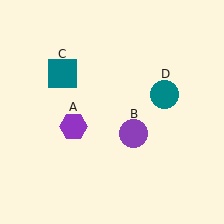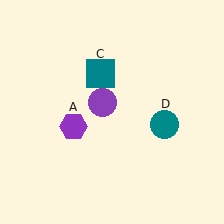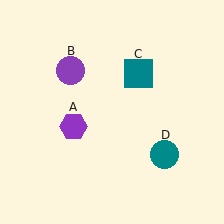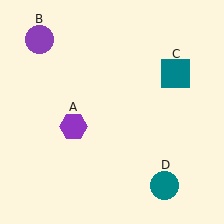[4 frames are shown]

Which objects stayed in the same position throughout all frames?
Purple hexagon (object A) remained stationary.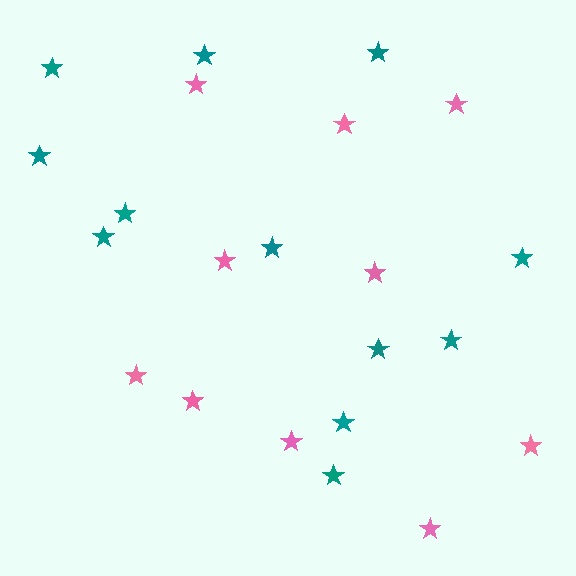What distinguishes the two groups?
There are 2 groups: one group of pink stars (10) and one group of teal stars (12).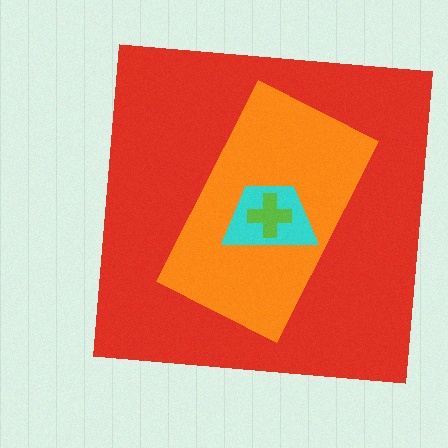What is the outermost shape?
The red square.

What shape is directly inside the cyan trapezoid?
The lime cross.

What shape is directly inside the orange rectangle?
The cyan trapezoid.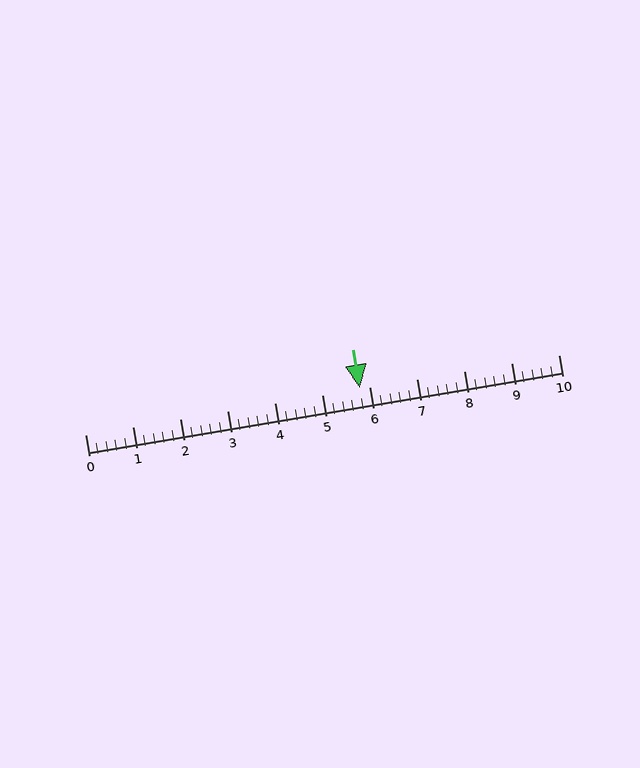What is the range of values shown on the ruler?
The ruler shows values from 0 to 10.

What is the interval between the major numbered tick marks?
The major tick marks are spaced 1 units apart.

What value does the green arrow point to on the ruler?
The green arrow points to approximately 5.8.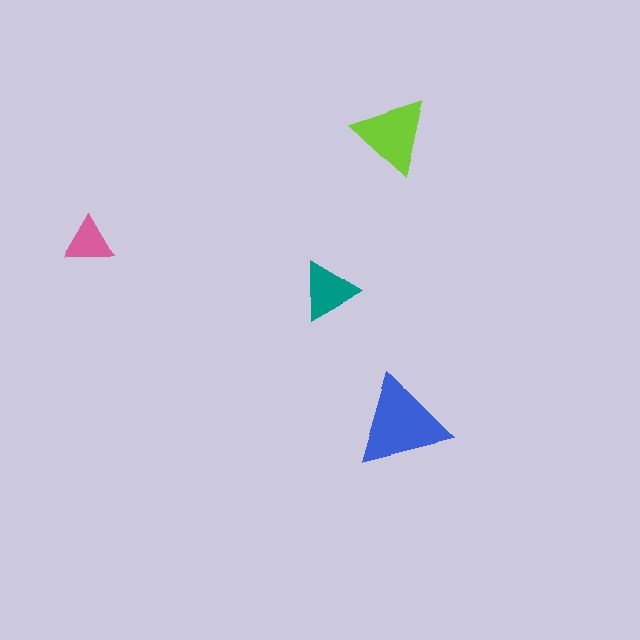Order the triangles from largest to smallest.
the blue one, the lime one, the teal one, the pink one.